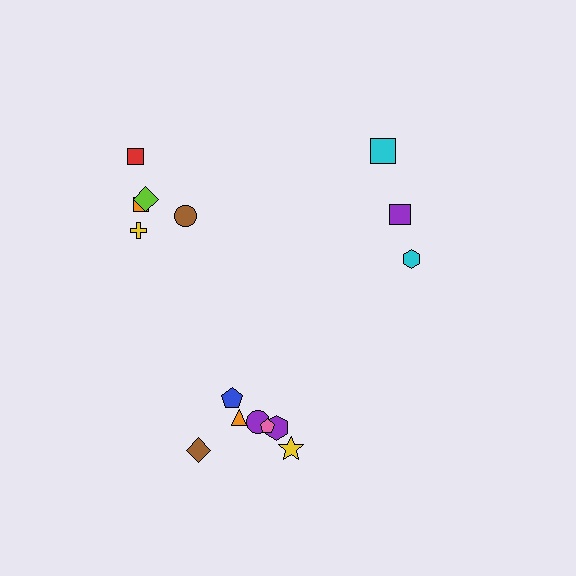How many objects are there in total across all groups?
There are 15 objects.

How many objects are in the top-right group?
There are 3 objects.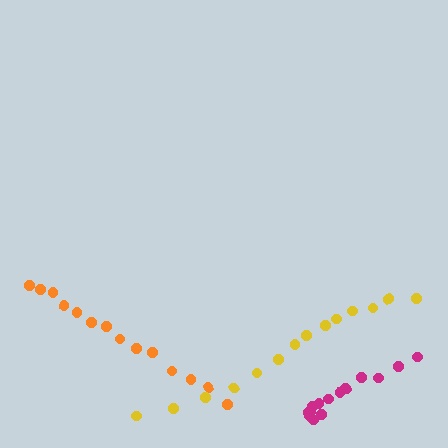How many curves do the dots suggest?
There are 3 distinct paths.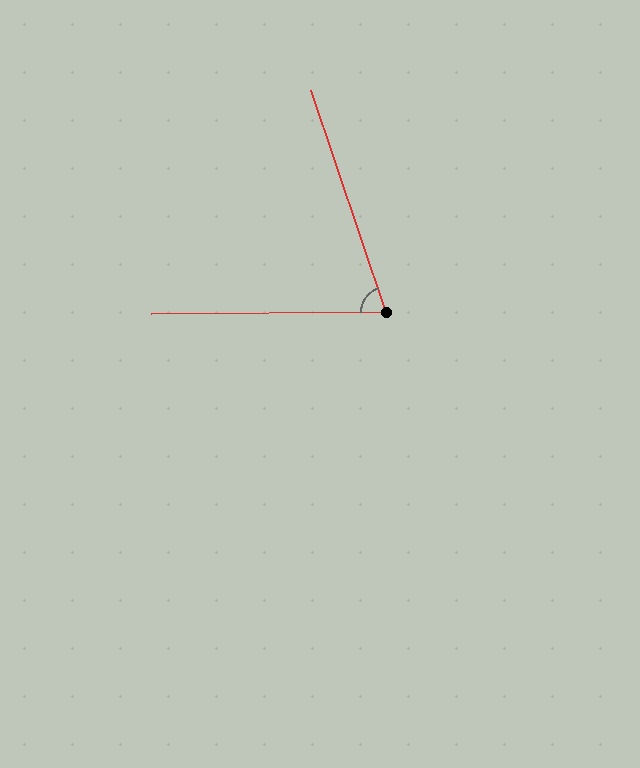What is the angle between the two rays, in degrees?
Approximately 72 degrees.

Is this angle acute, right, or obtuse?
It is acute.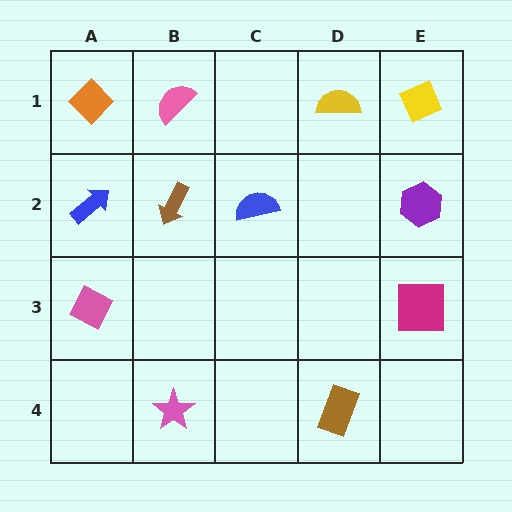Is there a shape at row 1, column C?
No, that cell is empty.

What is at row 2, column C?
A blue semicircle.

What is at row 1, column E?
A yellow diamond.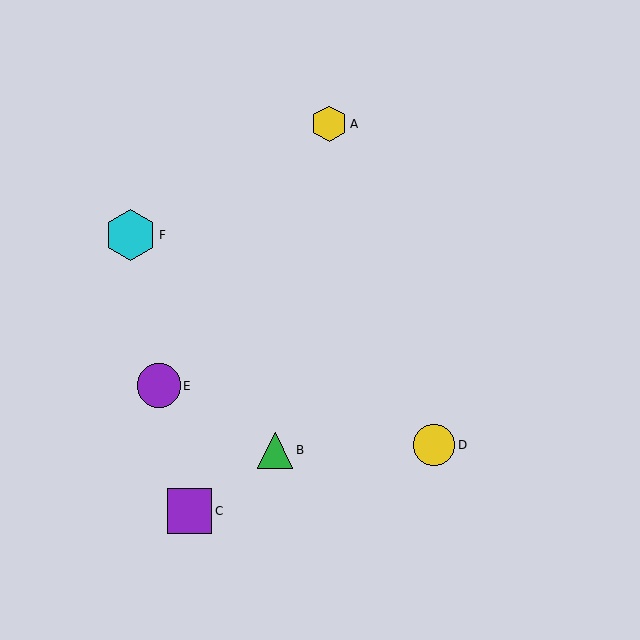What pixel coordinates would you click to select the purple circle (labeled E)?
Click at (159, 386) to select the purple circle E.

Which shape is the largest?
The cyan hexagon (labeled F) is the largest.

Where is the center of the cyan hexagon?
The center of the cyan hexagon is at (130, 235).